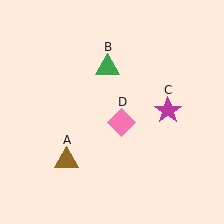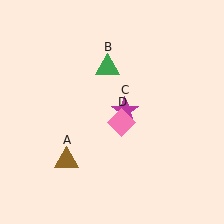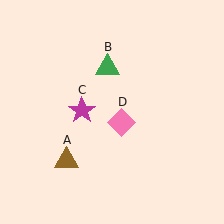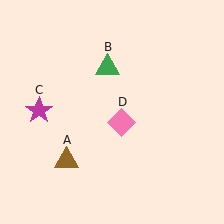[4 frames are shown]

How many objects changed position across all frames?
1 object changed position: magenta star (object C).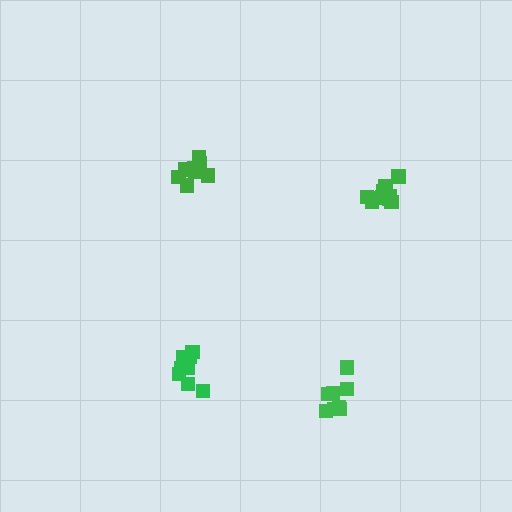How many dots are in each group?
Group 1: 9 dots, Group 2: 8 dots, Group 3: 10 dots, Group 4: 9 dots (36 total).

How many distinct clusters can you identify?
There are 4 distinct clusters.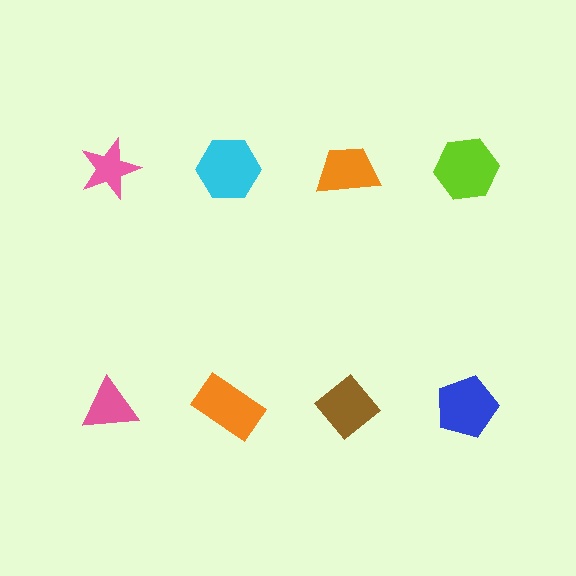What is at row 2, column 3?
A brown diamond.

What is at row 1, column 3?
An orange trapezoid.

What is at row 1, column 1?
A pink star.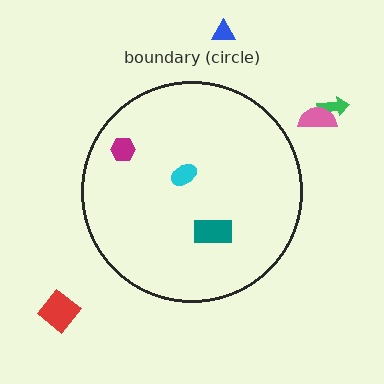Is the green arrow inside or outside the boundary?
Outside.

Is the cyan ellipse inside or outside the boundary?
Inside.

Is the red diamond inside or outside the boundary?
Outside.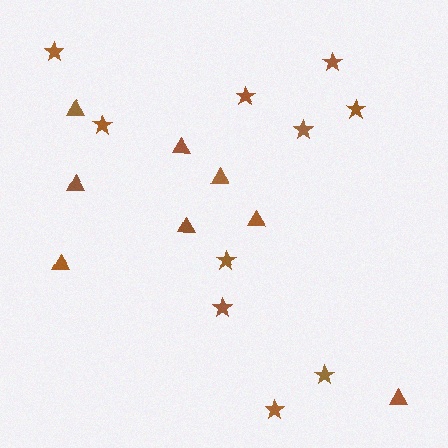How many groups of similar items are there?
There are 2 groups: one group of stars (10) and one group of triangles (8).